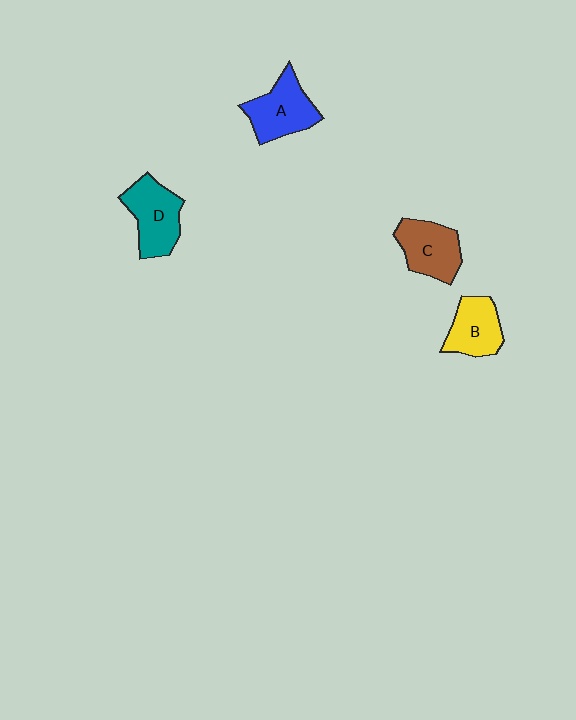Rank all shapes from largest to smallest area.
From largest to smallest: D (teal), A (blue), C (brown), B (yellow).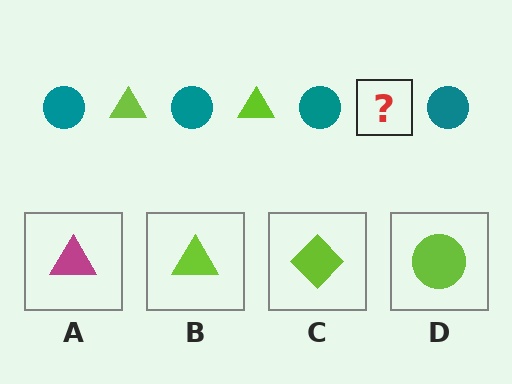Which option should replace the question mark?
Option B.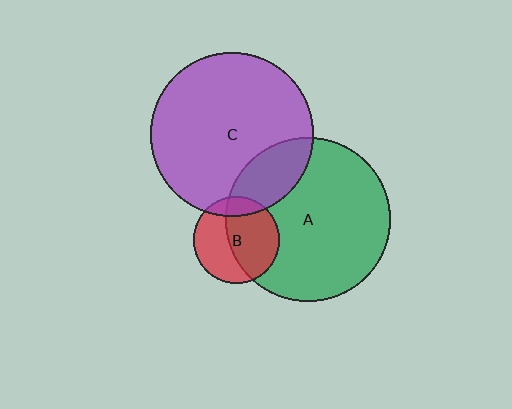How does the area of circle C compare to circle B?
Approximately 3.6 times.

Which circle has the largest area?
Circle A (green).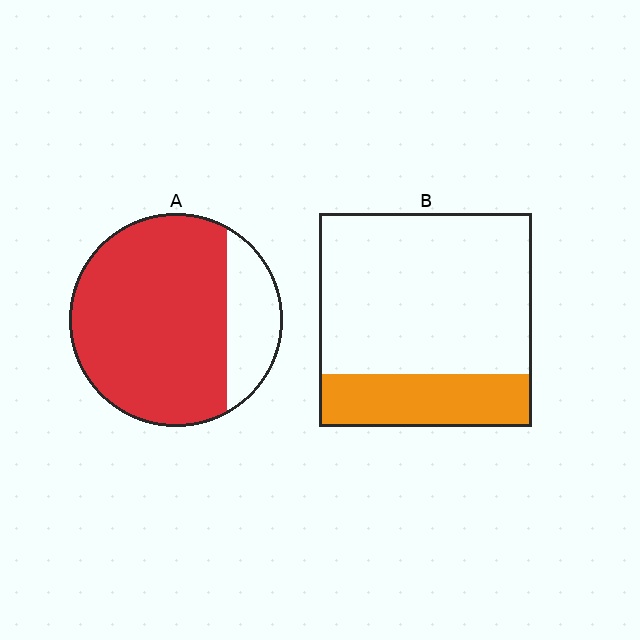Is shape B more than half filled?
No.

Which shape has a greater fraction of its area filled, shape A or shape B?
Shape A.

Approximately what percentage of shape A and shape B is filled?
A is approximately 80% and B is approximately 25%.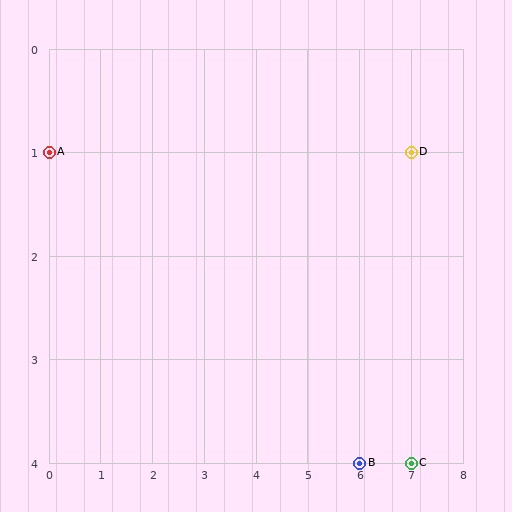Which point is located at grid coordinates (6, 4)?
Point B is at (6, 4).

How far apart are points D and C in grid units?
Points D and C are 3 rows apart.